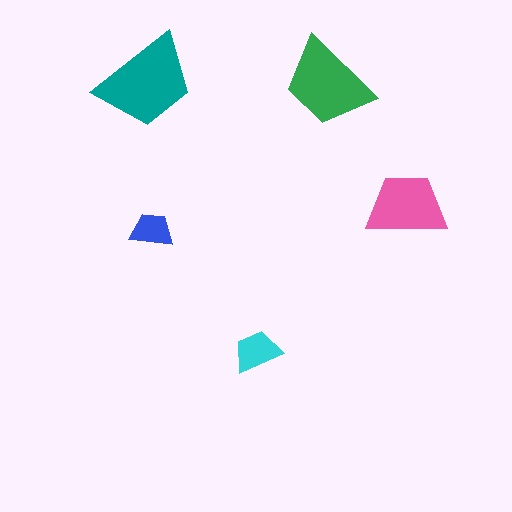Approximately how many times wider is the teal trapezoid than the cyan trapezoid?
About 2 times wider.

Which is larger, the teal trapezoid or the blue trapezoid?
The teal one.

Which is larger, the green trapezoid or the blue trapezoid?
The green one.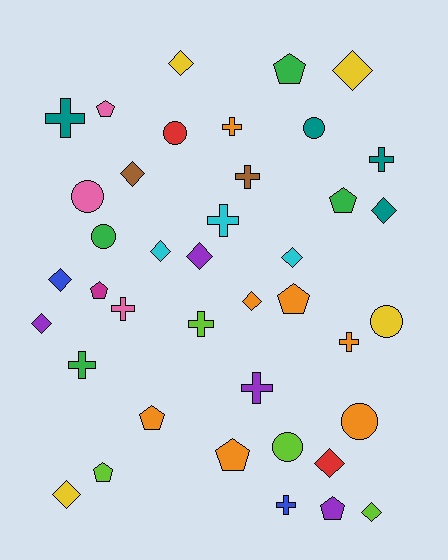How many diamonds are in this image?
There are 13 diamonds.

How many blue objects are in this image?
There are 2 blue objects.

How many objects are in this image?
There are 40 objects.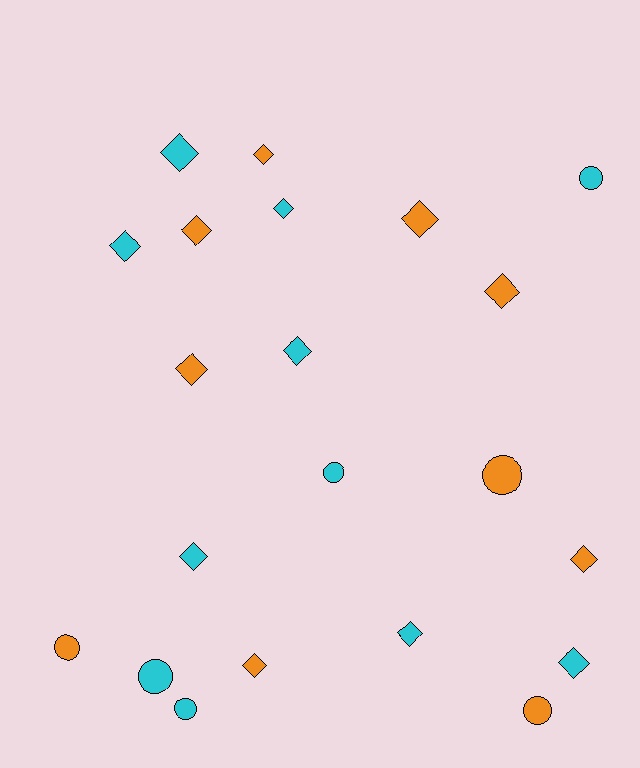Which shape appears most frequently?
Diamond, with 14 objects.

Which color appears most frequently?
Cyan, with 11 objects.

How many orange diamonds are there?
There are 7 orange diamonds.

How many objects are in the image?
There are 21 objects.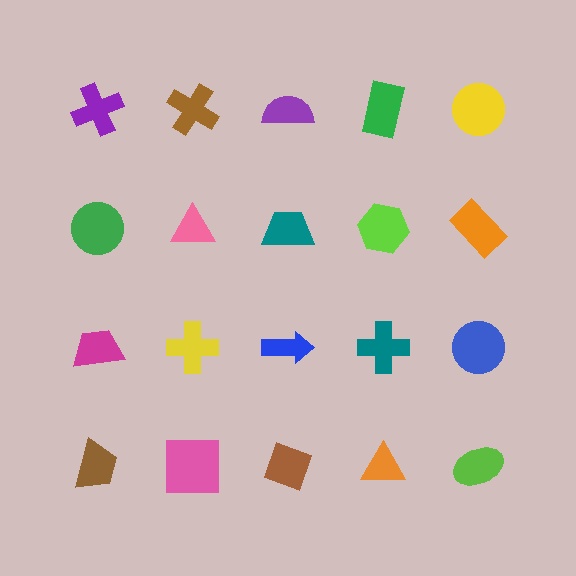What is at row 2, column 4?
A lime hexagon.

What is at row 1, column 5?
A yellow circle.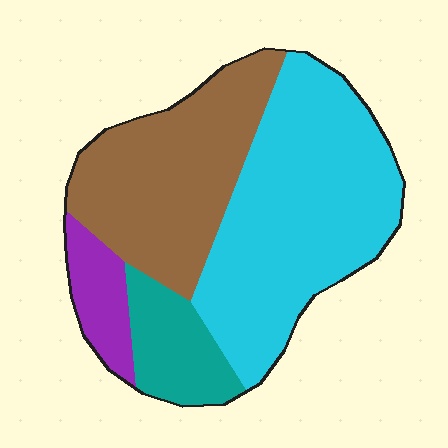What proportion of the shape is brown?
Brown covers around 35% of the shape.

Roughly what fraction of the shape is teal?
Teal takes up about one eighth (1/8) of the shape.